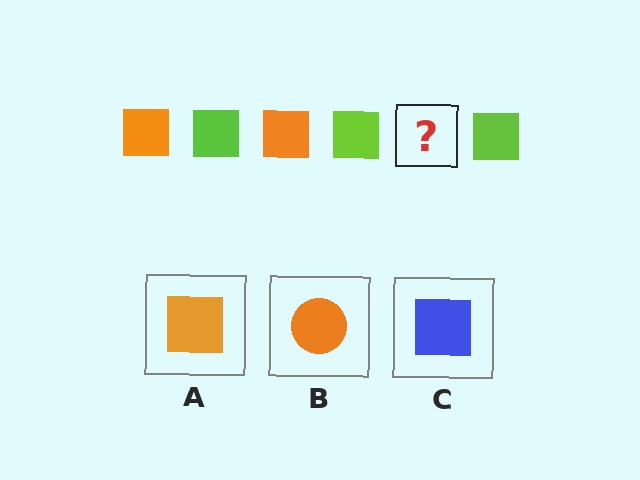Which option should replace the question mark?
Option A.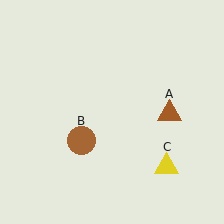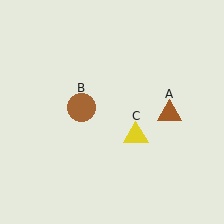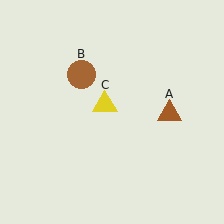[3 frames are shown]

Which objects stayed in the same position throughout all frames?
Brown triangle (object A) remained stationary.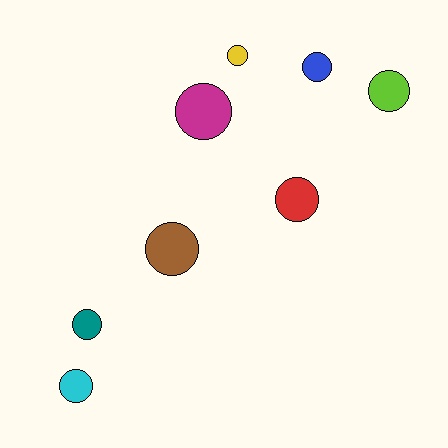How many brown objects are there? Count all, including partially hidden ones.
There is 1 brown object.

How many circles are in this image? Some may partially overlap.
There are 8 circles.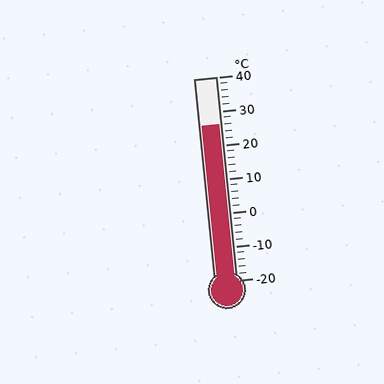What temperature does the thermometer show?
The thermometer shows approximately 26°C.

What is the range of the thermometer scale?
The thermometer scale ranges from -20°C to 40°C.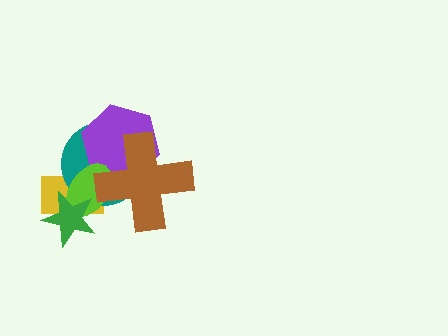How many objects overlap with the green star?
3 objects overlap with the green star.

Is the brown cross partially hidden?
No, no other shape covers it.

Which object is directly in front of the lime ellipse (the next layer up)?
The green star is directly in front of the lime ellipse.